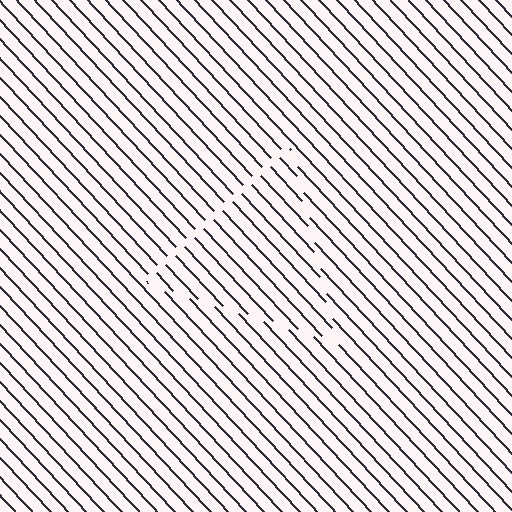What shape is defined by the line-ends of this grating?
An illusory triangle. The interior of the shape contains the same grating, shifted by half a period — the contour is defined by the phase discontinuity where line-ends from the inner and outer gratings abut.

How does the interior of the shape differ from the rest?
The interior of the shape contains the same grating, shifted by half a period — the contour is defined by the phase discontinuity where line-ends from the inner and outer gratings abut.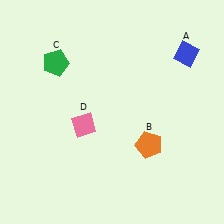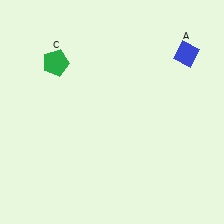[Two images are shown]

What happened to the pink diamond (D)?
The pink diamond (D) was removed in Image 2. It was in the bottom-left area of Image 1.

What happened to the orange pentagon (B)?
The orange pentagon (B) was removed in Image 2. It was in the bottom-right area of Image 1.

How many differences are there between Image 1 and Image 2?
There are 2 differences between the two images.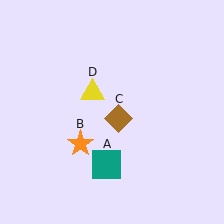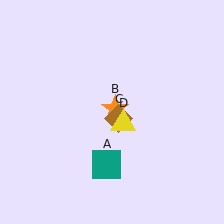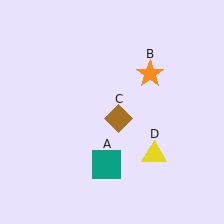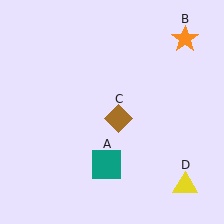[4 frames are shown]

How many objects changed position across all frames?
2 objects changed position: orange star (object B), yellow triangle (object D).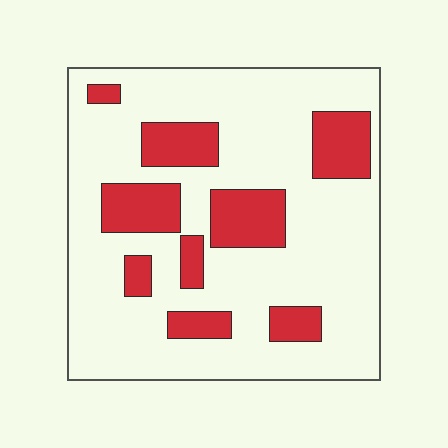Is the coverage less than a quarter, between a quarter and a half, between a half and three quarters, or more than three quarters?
Less than a quarter.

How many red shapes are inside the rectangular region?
9.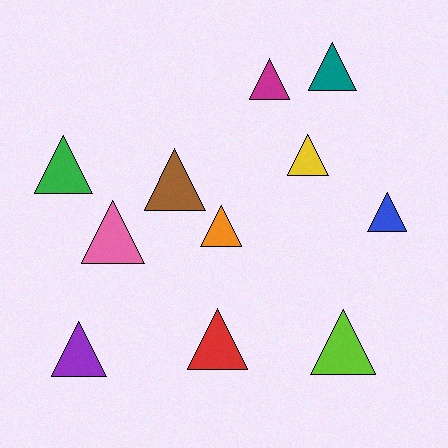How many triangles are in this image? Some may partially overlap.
There are 11 triangles.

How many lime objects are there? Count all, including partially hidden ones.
There is 1 lime object.